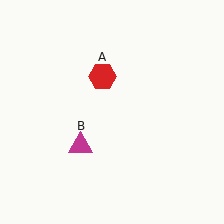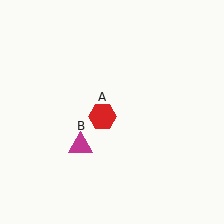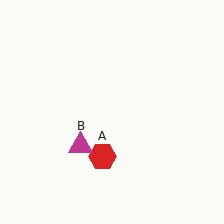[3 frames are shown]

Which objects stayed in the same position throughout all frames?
Magenta triangle (object B) remained stationary.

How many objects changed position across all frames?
1 object changed position: red hexagon (object A).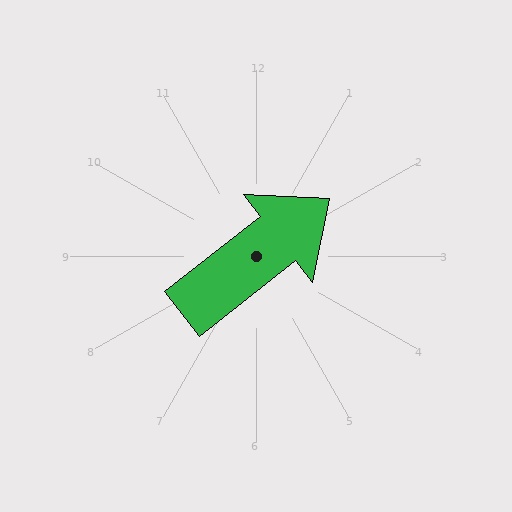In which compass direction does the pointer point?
Northeast.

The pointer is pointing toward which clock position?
Roughly 2 o'clock.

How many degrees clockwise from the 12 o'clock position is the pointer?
Approximately 52 degrees.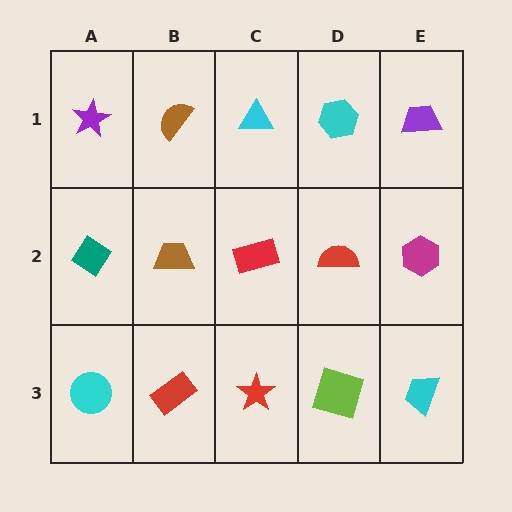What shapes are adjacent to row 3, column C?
A red rectangle (row 2, column C), a red rectangle (row 3, column B), a lime square (row 3, column D).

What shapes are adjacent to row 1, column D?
A red semicircle (row 2, column D), a cyan triangle (row 1, column C), a purple trapezoid (row 1, column E).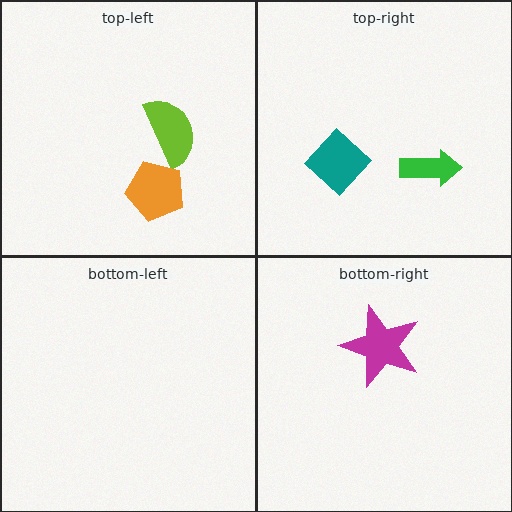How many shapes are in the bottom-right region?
1.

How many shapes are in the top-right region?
2.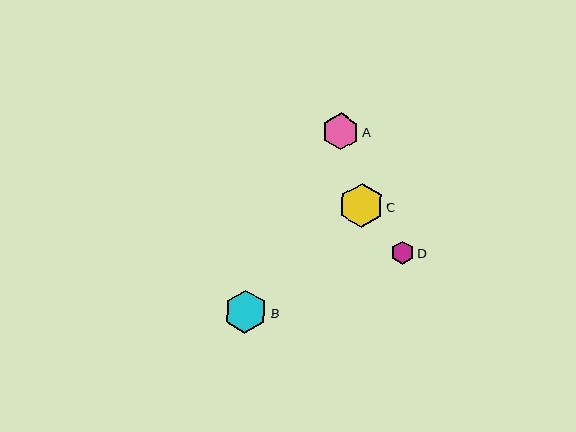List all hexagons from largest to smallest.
From largest to smallest: C, B, A, D.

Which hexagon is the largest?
Hexagon C is the largest with a size of approximately 44 pixels.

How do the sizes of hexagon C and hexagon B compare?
Hexagon C and hexagon B are approximately the same size.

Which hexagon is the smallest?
Hexagon D is the smallest with a size of approximately 23 pixels.